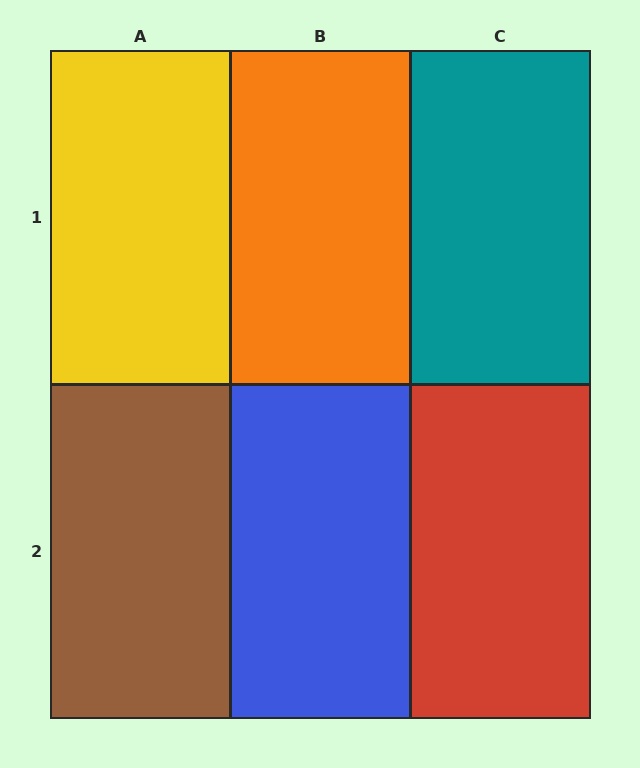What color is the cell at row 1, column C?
Teal.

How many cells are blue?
1 cell is blue.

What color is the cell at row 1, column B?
Orange.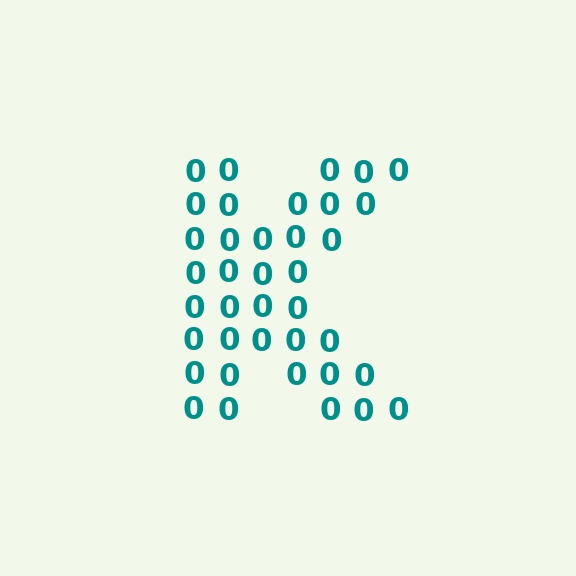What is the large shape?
The large shape is the letter K.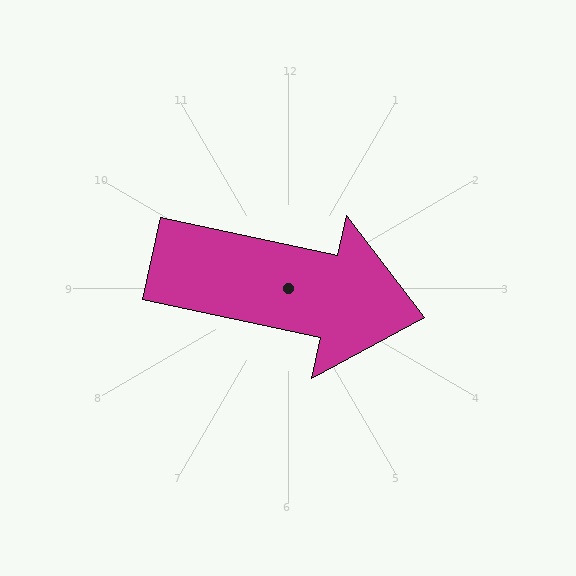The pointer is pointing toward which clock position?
Roughly 3 o'clock.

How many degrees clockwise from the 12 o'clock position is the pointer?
Approximately 102 degrees.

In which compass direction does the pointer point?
East.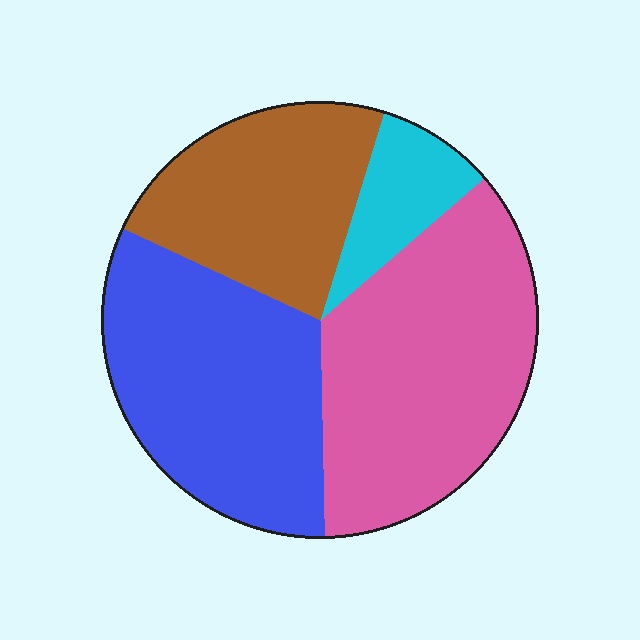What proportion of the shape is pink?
Pink takes up about three eighths (3/8) of the shape.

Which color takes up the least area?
Cyan, at roughly 10%.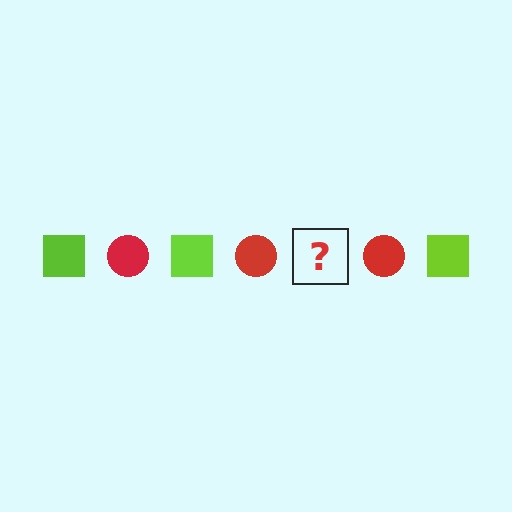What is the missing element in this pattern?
The missing element is a lime square.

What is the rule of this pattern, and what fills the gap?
The rule is that the pattern alternates between lime square and red circle. The gap should be filled with a lime square.